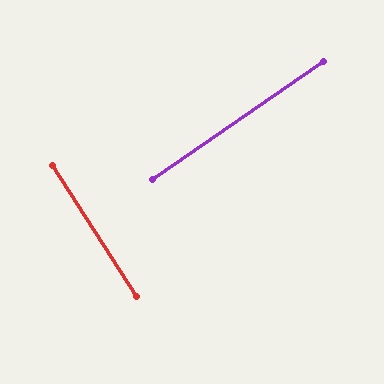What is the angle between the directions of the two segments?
Approximately 88 degrees.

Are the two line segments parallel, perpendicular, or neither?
Perpendicular — they meet at approximately 88°.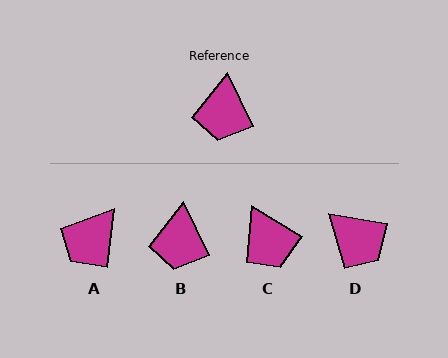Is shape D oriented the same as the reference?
No, it is off by about 55 degrees.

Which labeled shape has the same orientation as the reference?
B.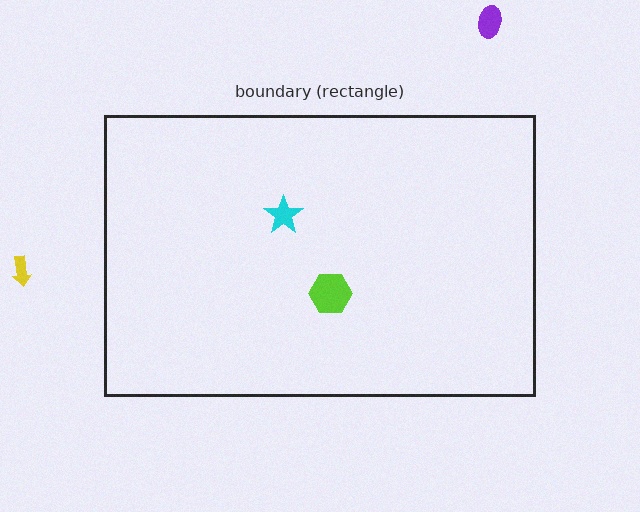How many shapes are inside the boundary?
2 inside, 2 outside.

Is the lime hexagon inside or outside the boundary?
Inside.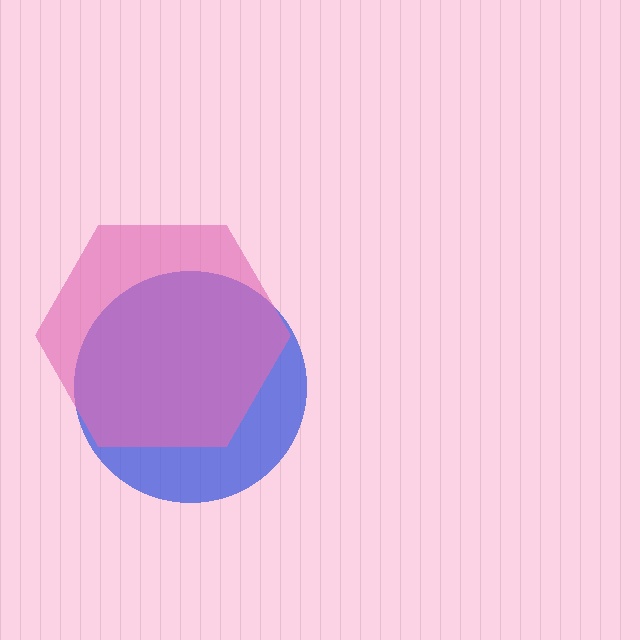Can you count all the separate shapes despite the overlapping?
Yes, there are 2 separate shapes.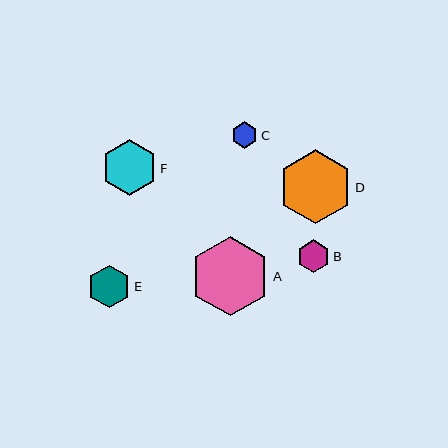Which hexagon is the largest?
Hexagon A is the largest with a size of approximately 79 pixels.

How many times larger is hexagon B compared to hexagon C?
Hexagon B is approximately 1.3 times the size of hexagon C.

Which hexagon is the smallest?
Hexagon C is the smallest with a size of approximately 26 pixels.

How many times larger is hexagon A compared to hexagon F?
Hexagon A is approximately 1.4 times the size of hexagon F.